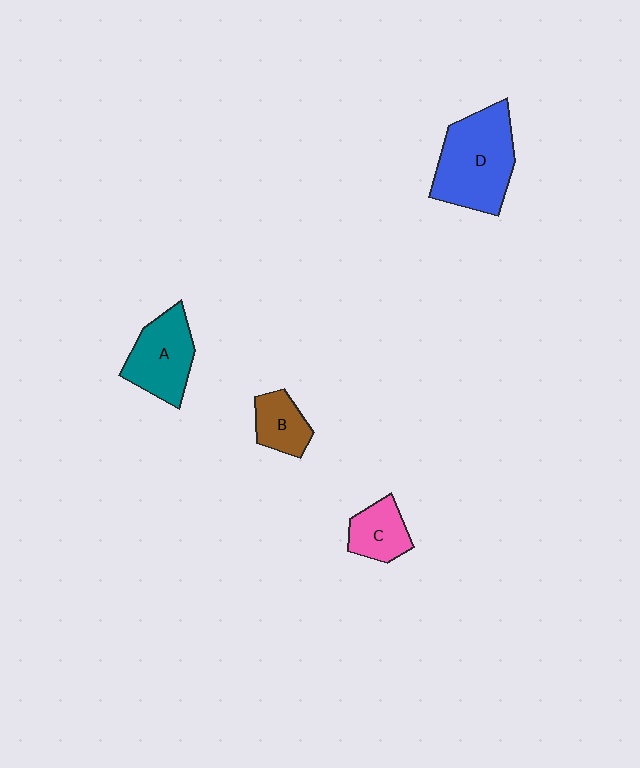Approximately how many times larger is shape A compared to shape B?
Approximately 1.7 times.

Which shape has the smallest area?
Shape B (brown).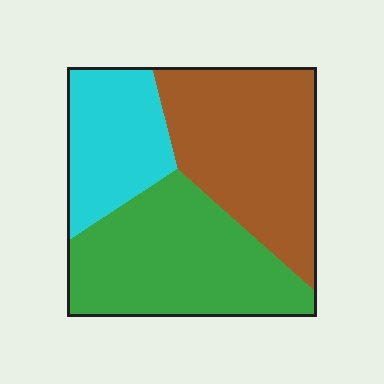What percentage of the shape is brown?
Brown takes up between a quarter and a half of the shape.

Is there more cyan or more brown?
Brown.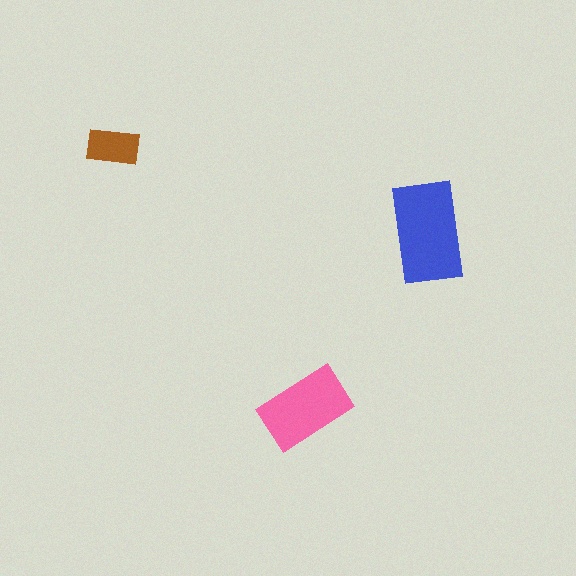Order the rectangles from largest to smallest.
the blue one, the pink one, the brown one.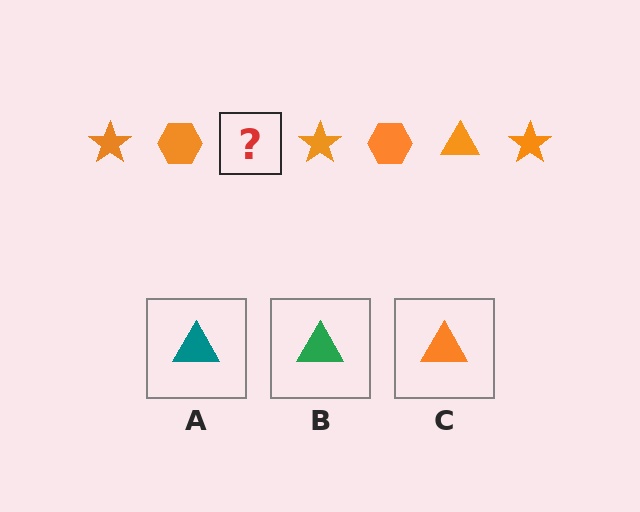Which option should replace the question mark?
Option C.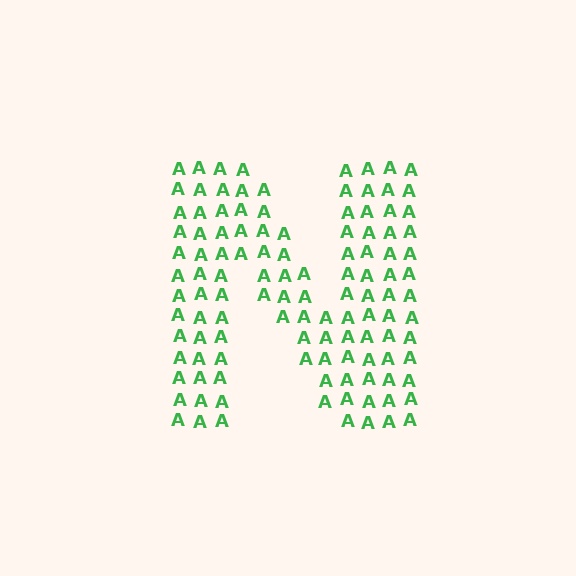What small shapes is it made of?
It is made of small letter A's.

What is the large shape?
The large shape is the letter N.